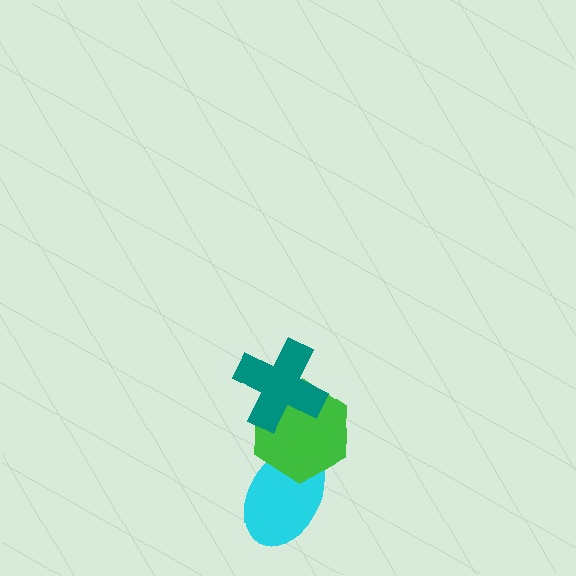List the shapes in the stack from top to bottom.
From top to bottom: the teal cross, the green hexagon, the cyan ellipse.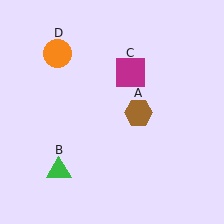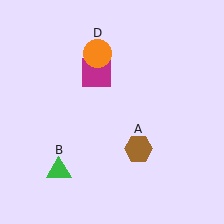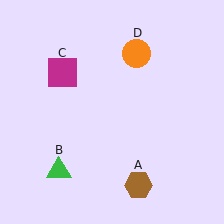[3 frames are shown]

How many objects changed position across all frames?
3 objects changed position: brown hexagon (object A), magenta square (object C), orange circle (object D).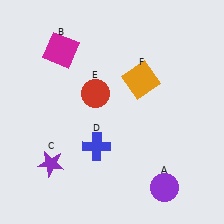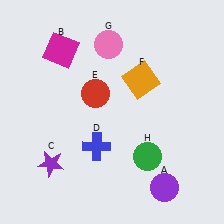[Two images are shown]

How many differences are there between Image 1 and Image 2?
There are 2 differences between the two images.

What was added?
A pink circle (G), a green circle (H) were added in Image 2.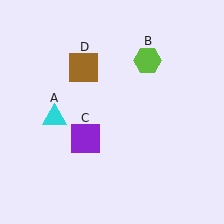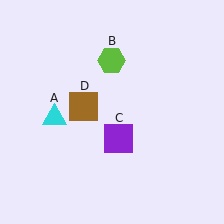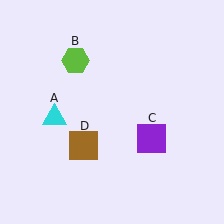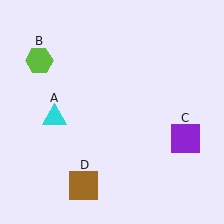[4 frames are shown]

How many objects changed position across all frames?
3 objects changed position: lime hexagon (object B), purple square (object C), brown square (object D).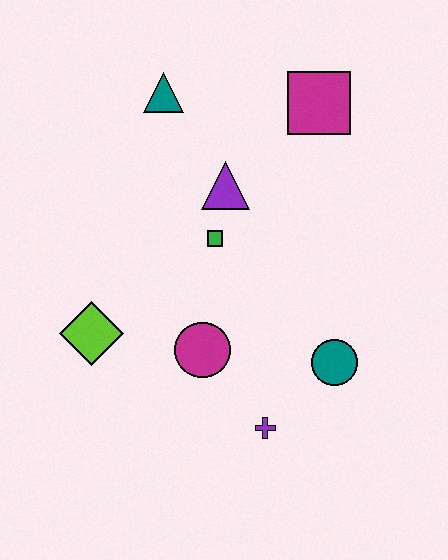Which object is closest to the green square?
The purple triangle is closest to the green square.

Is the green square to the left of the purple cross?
Yes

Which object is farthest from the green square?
The purple cross is farthest from the green square.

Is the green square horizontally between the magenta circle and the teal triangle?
No